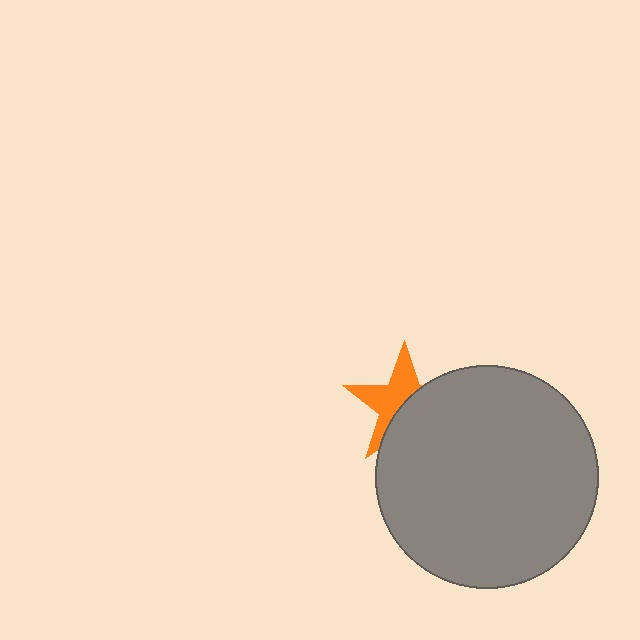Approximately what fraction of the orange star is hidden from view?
Roughly 50% of the orange star is hidden behind the gray circle.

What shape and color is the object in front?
The object in front is a gray circle.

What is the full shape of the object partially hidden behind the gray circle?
The partially hidden object is an orange star.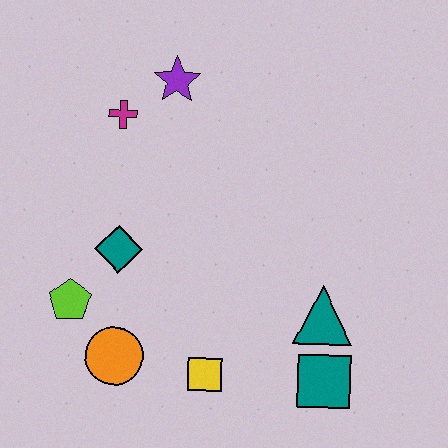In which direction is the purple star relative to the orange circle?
The purple star is above the orange circle.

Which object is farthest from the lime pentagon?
The teal square is farthest from the lime pentagon.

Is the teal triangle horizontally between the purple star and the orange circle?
No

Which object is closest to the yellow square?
The orange circle is closest to the yellow square.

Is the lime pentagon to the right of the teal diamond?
No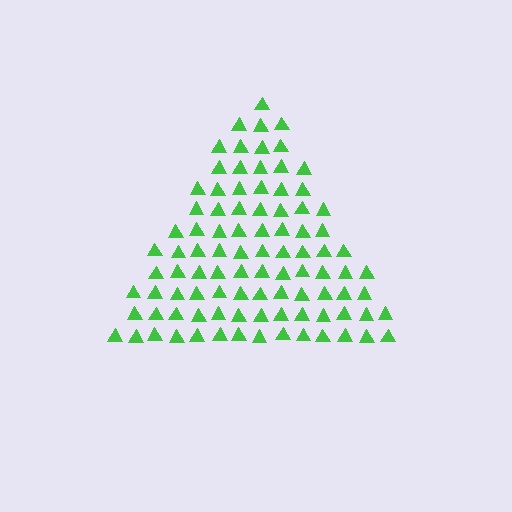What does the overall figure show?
The overall figure shows a triangle.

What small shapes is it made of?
It is made of small triangles.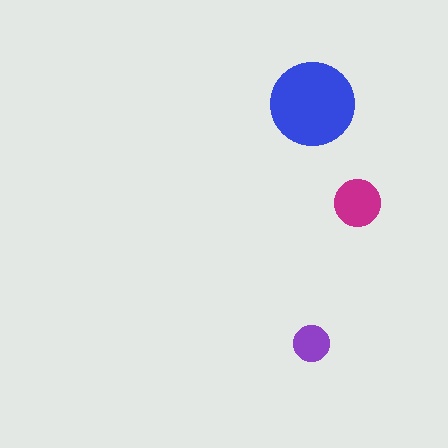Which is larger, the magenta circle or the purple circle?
The magenta one.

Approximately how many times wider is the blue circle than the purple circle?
About 2.5 times wider.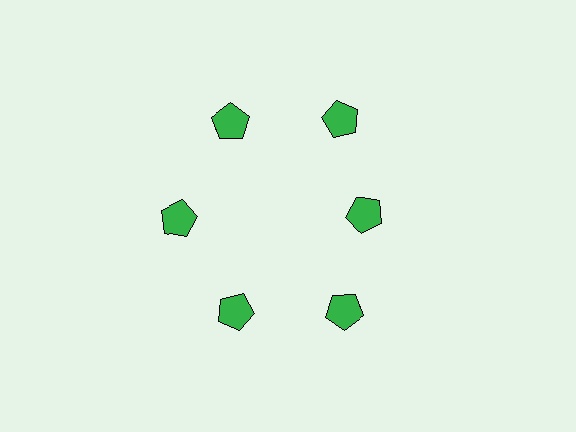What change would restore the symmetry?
The symmetry would be restored by moving it outward, back onto the ring so that all 6 pentagons sit at equal angles and equal distance from the center.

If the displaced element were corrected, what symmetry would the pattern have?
It would have 6-fold rotational symmetry — the pattern would map onto itself every 60 degrees.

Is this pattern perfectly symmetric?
No. The 6 green pentagons are arranged in a ring, but one element near the 3 o'clock position is pulled inward toward the center, breaking the 6-fold rotational symmetry.